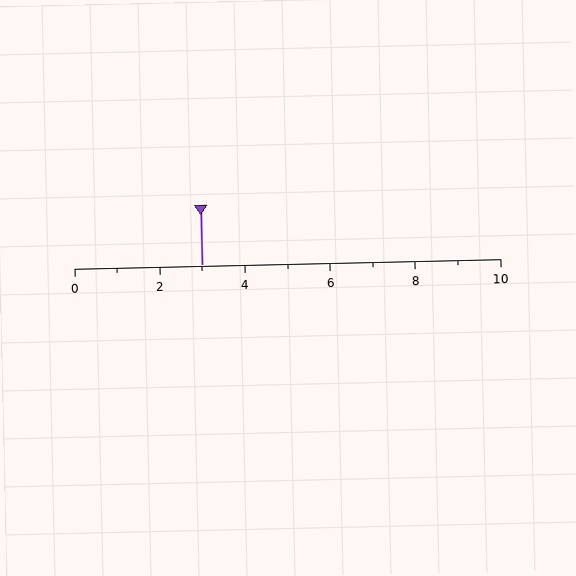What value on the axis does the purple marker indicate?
The marker indicates approximately 3.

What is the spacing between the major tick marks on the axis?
The major ticks are spaced 2 apart.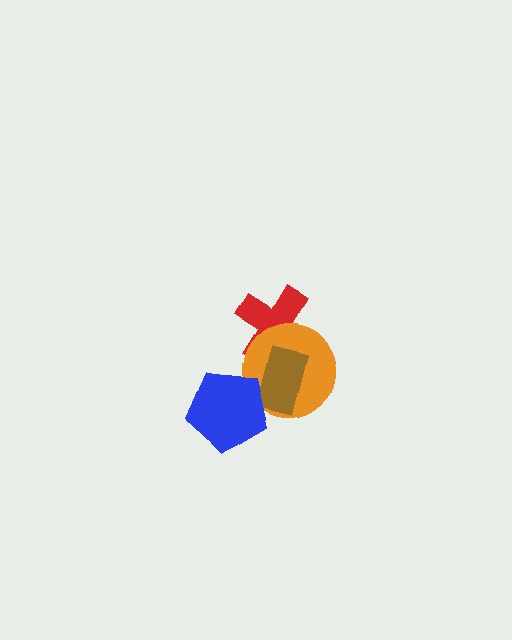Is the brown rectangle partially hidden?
Yes, it is partially covered by another shape.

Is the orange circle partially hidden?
Yes, it is partially covered by another shape.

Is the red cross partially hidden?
Yes, it is partially covered by another shape.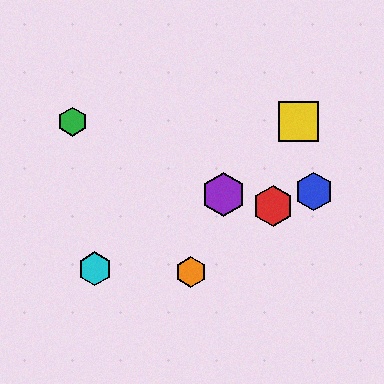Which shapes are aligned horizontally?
The green hexagon, the yellow square are aligned horizontally.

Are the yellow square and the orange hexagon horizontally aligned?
No, the yellow square is at y≈122 and the orange hexagon is at y≈272.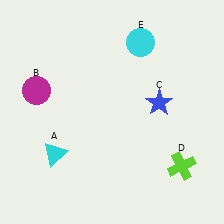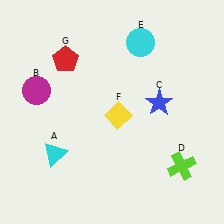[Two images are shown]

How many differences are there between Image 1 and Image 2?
There are 2 differences between the two images.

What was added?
A yellow diamond (F), a red pentagon (G) were added in Image 2.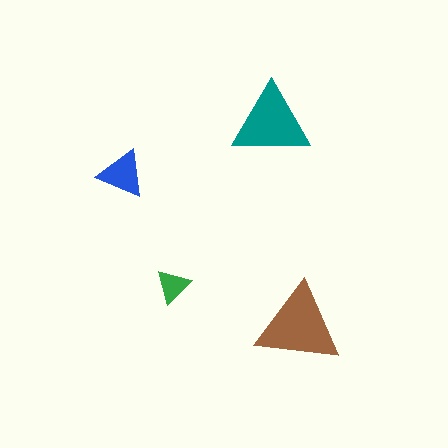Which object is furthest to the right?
The brown triangle is rightmost.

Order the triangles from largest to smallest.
the brown one, the teal one, the blue one, the green one.